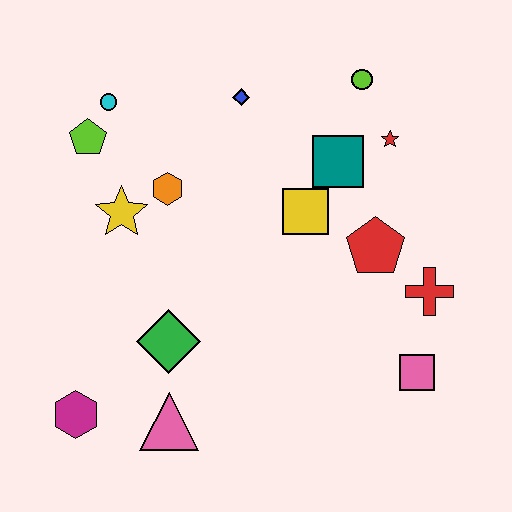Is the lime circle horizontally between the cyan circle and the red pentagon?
Yes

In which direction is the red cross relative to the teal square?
The red cross is below the teal square.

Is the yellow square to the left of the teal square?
Yes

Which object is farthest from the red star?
The magenta hexagon is farthest from the red star.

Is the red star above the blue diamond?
No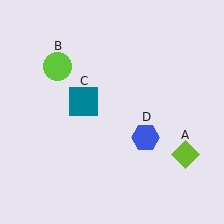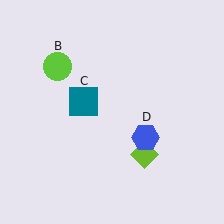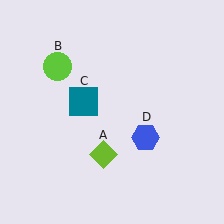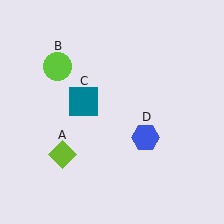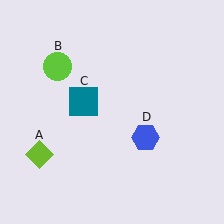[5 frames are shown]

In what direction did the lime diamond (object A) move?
The lime diamond (object A) moved left.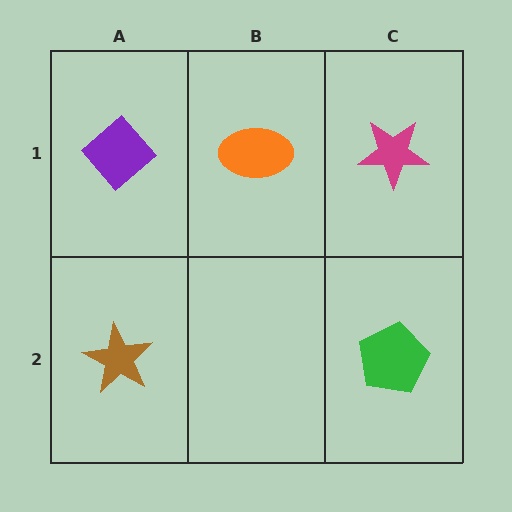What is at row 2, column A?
A brown star.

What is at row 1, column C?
A magenta star.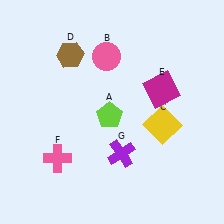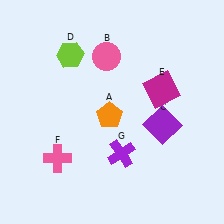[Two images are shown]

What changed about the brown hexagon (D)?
In Image 1, D is brown. In Image 2, it changed to lime.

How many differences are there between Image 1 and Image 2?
There are 3 differences between the two images.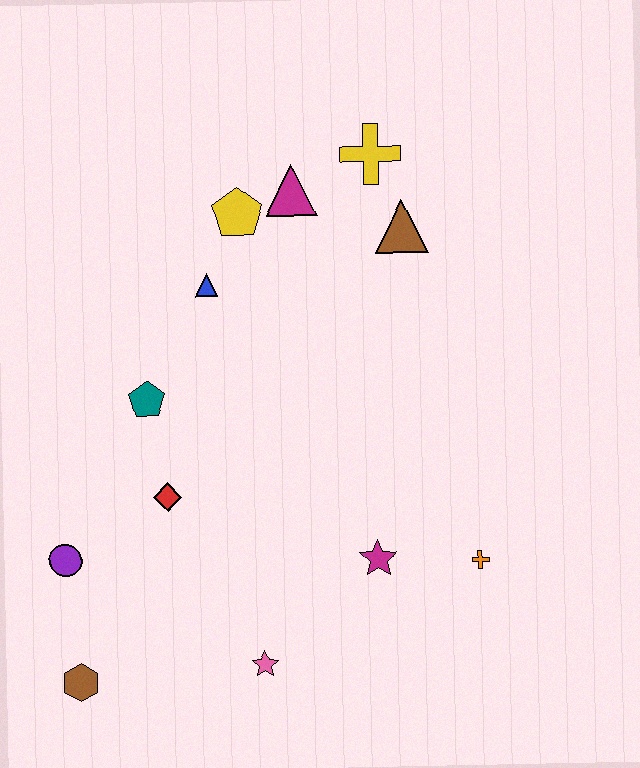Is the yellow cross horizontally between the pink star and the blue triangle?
No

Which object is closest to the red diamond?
The teal pentagon is closest to the red diamond.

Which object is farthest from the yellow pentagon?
The brown hexagon is farthest from the yellow pentagon.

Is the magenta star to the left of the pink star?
No